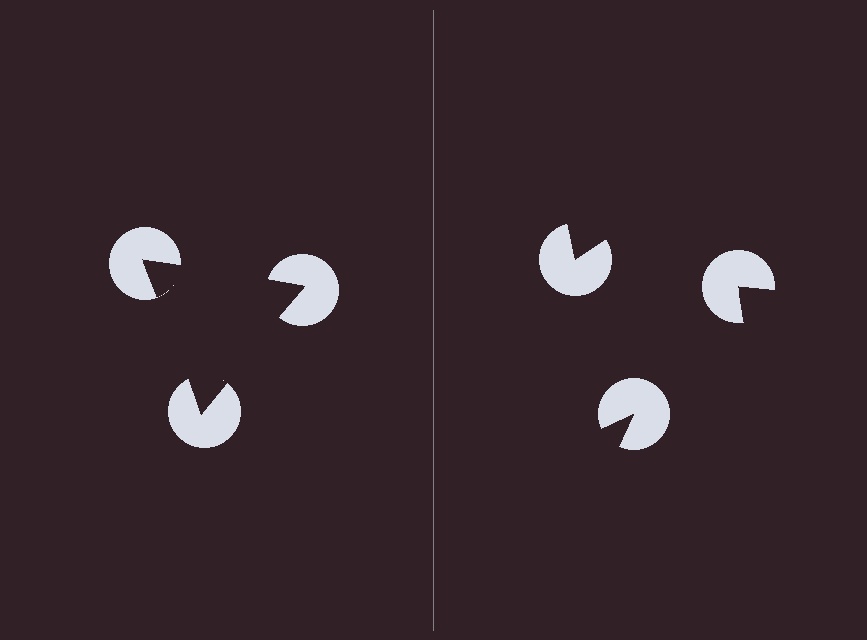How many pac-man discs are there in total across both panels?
6 — 3 on each side.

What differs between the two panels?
The pac-man discs are positioned identically on both sides; only the wedge orientations differ. On the left they align to a triangle; on the right they are misaligned.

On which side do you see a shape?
An illusory triangle appears on the left side. On the right side the wedge cuts are rotated, so no coherent shape forms.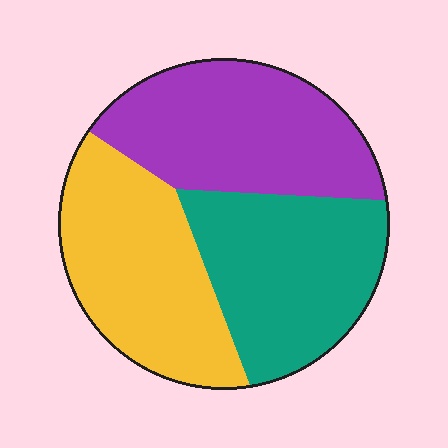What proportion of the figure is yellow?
Yellow takes up about one third (1/3) of the figure.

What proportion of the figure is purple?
Purple takes up about one third (1/3) of the figure.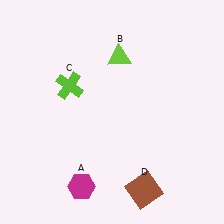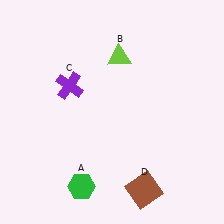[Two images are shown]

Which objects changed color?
A changed from magenta to green. C changed from lime to purple.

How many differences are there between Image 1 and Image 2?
There are 2 differences between the two images.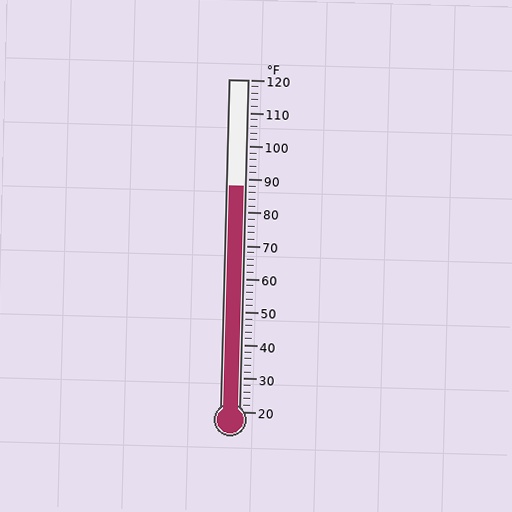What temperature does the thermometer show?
The thermometer shows approximately 88°F.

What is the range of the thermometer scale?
The thermometer scale ranges from 20°F to 120°F.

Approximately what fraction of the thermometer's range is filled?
The thermometer is filled to approximately 70% of its range.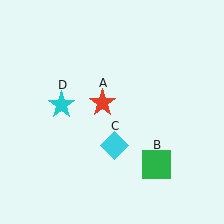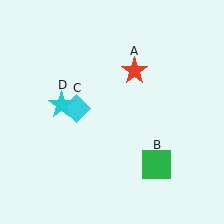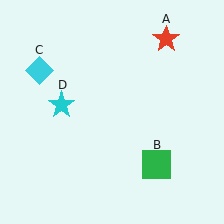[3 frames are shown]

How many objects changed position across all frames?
2 objects changed position: red star (object A), cyan diamond (object C).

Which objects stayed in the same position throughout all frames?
Green square (object B) and cyan star (object D) remained stationary.